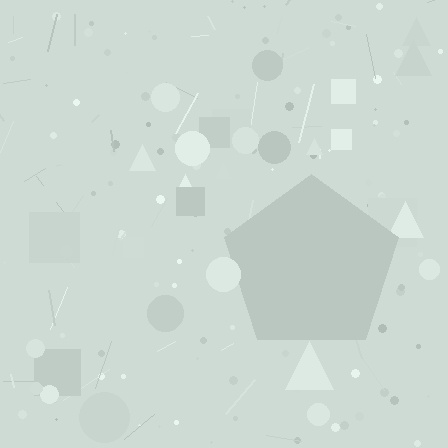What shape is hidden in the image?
A pentagon is hidden in the image.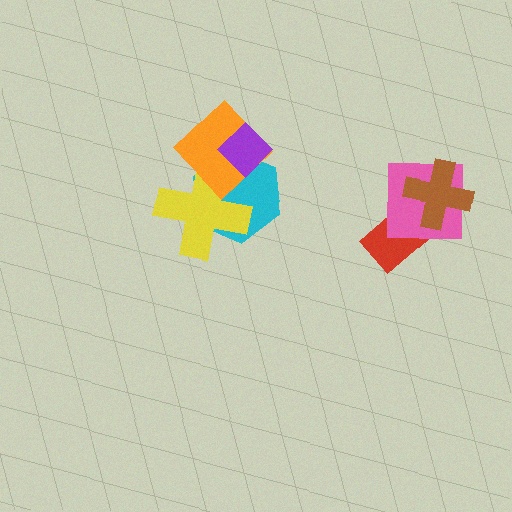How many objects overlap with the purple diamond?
2 objects overlap with the purple diamond.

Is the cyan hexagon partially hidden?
Yes, it is partially covered by another shape.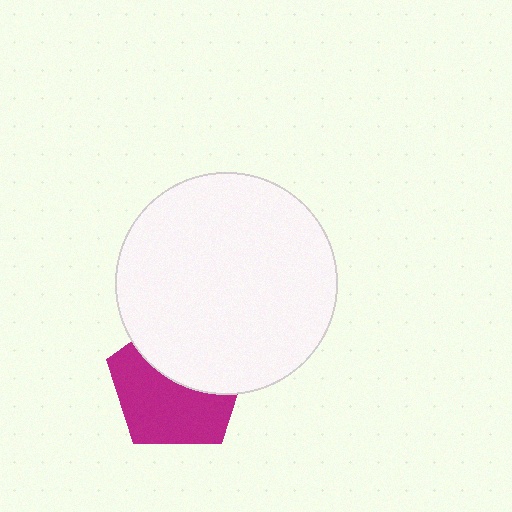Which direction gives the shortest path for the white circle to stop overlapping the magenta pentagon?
Moving up gives the shortest separation.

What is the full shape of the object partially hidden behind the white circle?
The partially hidden object is a magenta pentagon.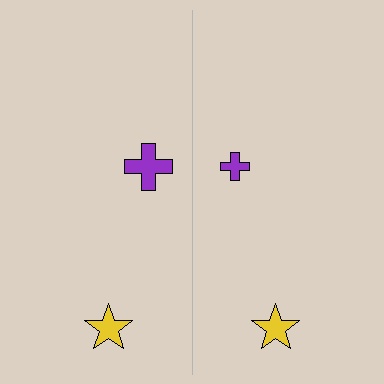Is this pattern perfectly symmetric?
No, the pattern is not perfectly symmetric. The purple cross on the right side has a different size than its mirror counterpart.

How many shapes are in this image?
There are 4 shapes in this image.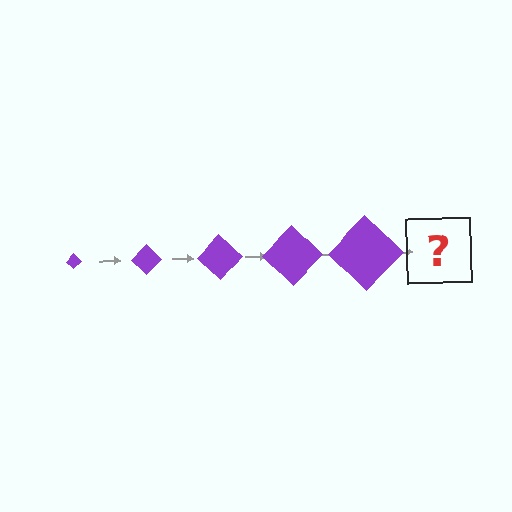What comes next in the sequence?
The next element should be a purple diamond, larger than the previous one.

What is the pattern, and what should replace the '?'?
The pattern is that the diamond gets progressively larger each step. The '?' should be a purple diamond, larger than the previous one.